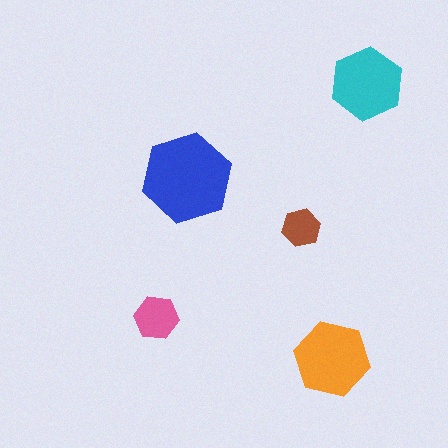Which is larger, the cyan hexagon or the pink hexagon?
The cyan one.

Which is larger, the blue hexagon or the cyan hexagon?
The blue one.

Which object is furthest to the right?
The cyan hexagon is rightmost.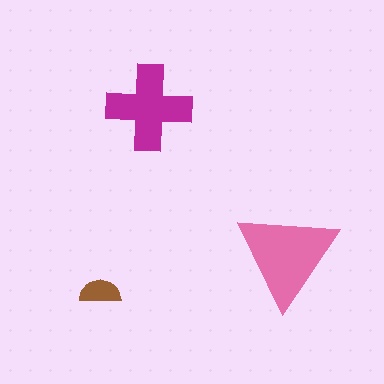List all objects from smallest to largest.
The brown semicircle, the magenta cross, the pink triangle.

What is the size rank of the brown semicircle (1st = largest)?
3rd.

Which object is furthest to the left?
The brown semicircle is leftmost.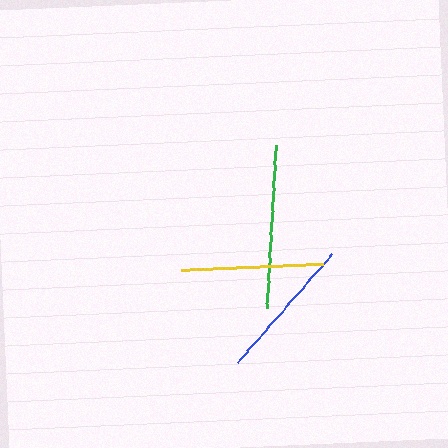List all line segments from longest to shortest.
From longest to shortest: green, blue, yellow.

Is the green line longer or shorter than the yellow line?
The green line is longer than the yellow line.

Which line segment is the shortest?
The yellow line is the shortest at approximately 142 pixels.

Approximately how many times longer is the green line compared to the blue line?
The green line is approximately 1.1 times the length of the blue line.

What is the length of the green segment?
The green segment is approximately 164 pixels long.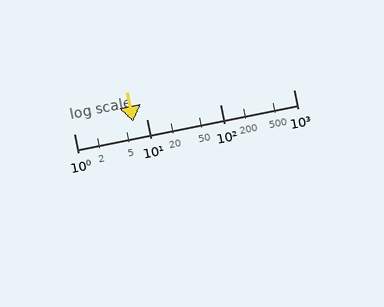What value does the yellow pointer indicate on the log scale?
The pointer indicates approximately 6.4.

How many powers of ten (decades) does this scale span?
The scale spans 3 decades, from 1 to 1000.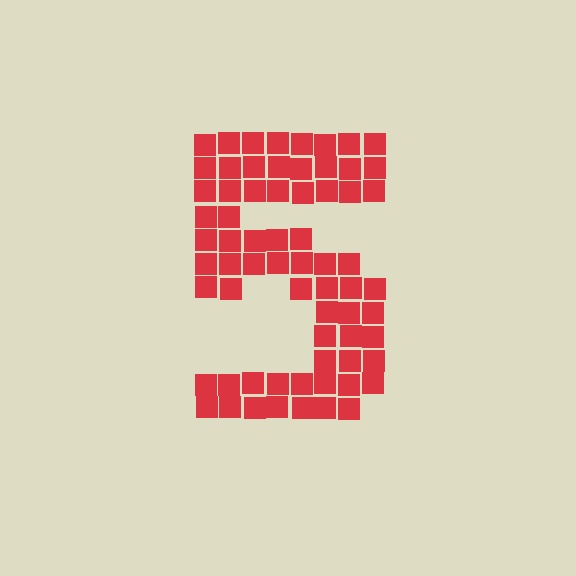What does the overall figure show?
The overall figure shows the digit 5.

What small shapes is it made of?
It is made of small squares.